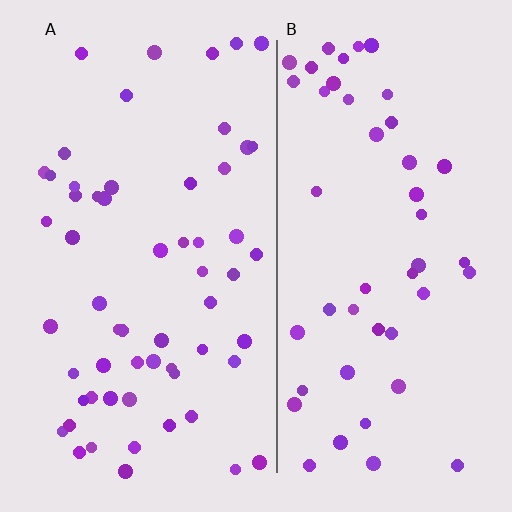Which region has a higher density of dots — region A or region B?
A (the left).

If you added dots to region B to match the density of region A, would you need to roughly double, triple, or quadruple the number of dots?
Approximately double.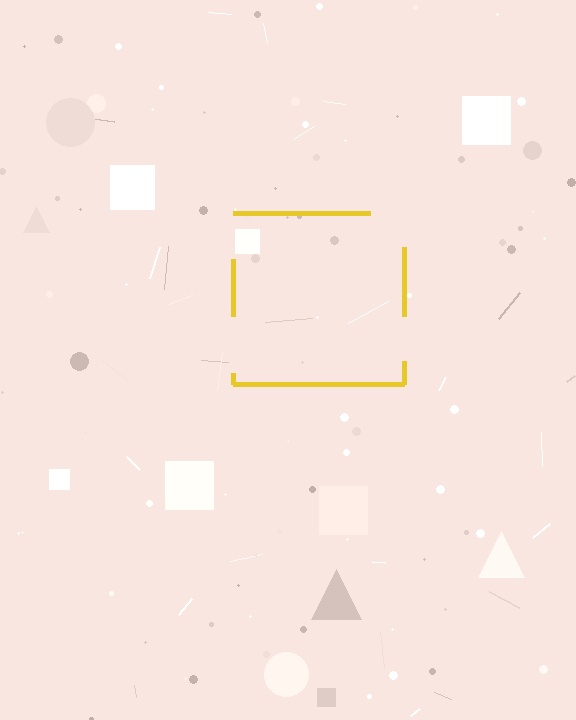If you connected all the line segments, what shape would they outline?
They would outline a square.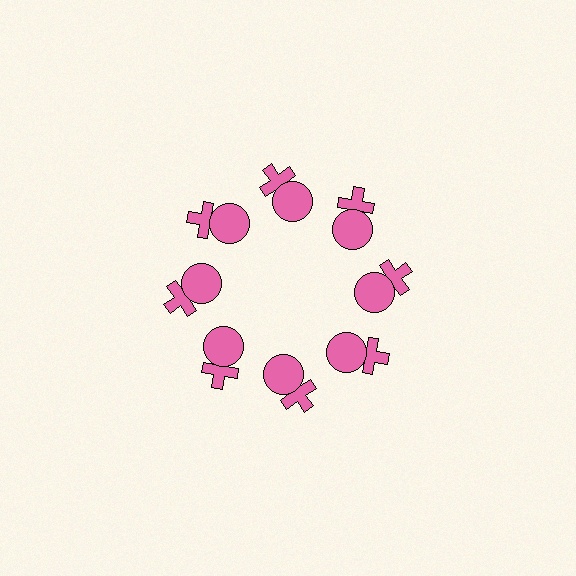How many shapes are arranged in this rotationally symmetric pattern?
There are 16 shapes, arranged in 8 groups of 2.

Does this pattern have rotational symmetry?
Yes, this pattern has 8-fold rotational symmetry. It looks the same after rotating 45 degrees around the center.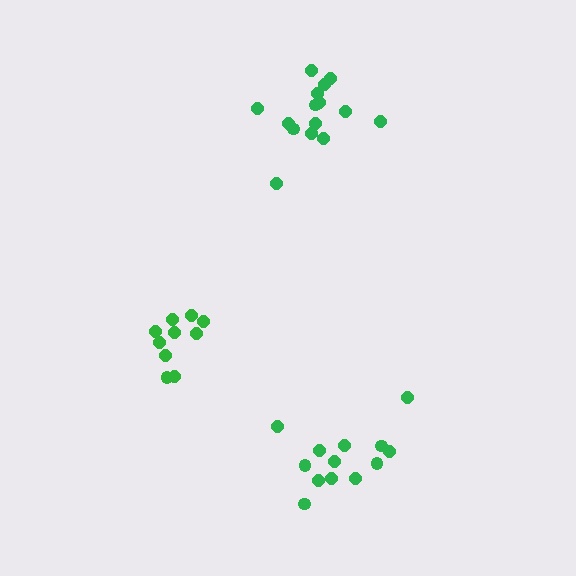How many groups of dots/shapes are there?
There are 3 groups.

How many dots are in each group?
Group 1: 10 dots, Group 2: 15 dots, Group 3: 13 dots (38 total).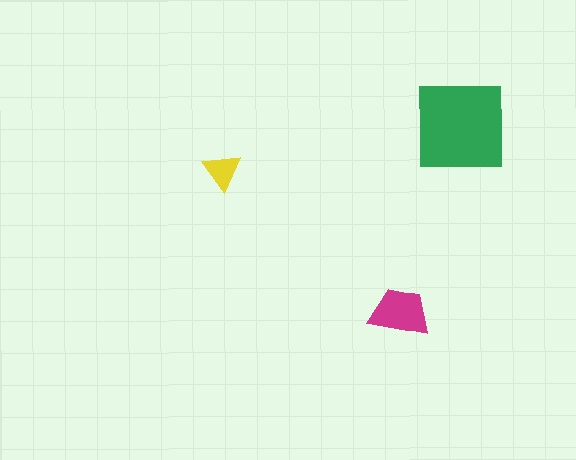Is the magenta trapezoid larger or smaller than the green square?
Smaller.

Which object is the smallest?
The yellow triangle.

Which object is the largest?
The green square.